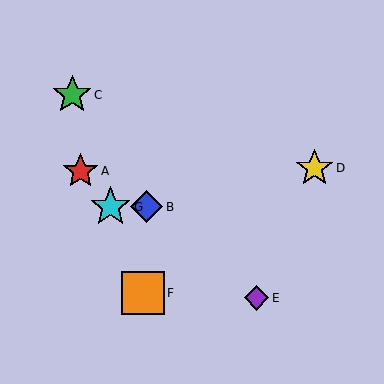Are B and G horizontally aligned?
Yes, both are at y≈207.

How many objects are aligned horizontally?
2 objects (B, G) are aligned horizontally.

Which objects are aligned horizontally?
Objects B, G are aligned horizontally.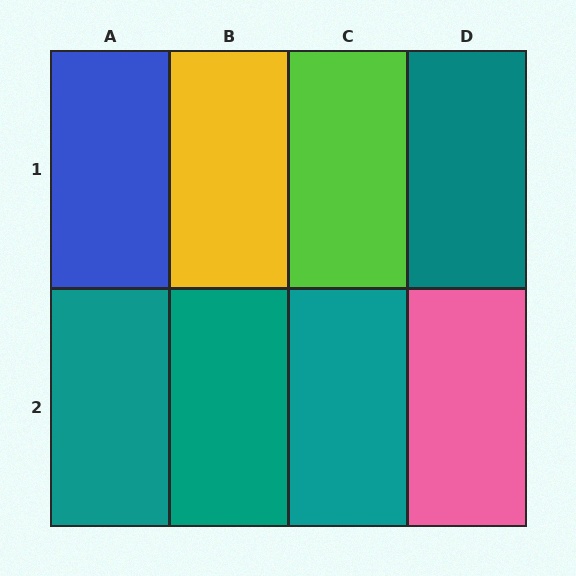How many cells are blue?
1 cell is blue.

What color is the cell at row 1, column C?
Lime.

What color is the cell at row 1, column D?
Teal.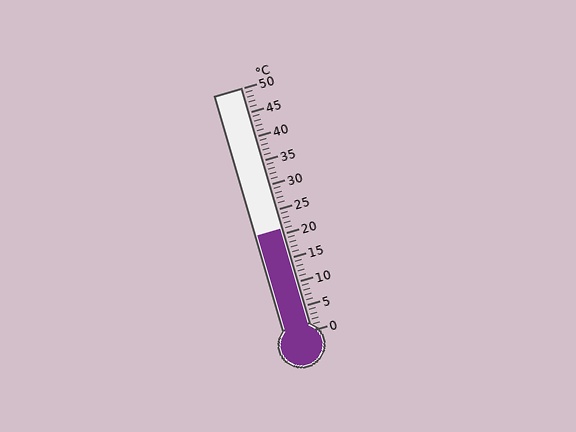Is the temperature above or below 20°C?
The temperature is above 20°C.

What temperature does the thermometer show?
The thermometer shows approximately 21°C.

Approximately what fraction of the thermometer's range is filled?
The thermometer is filled to approximately 40% of its range.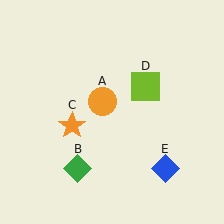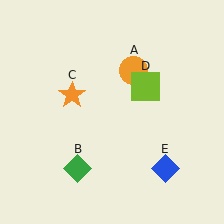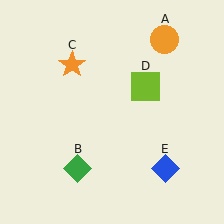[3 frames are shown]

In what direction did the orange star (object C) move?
The orange star (object C) moved up.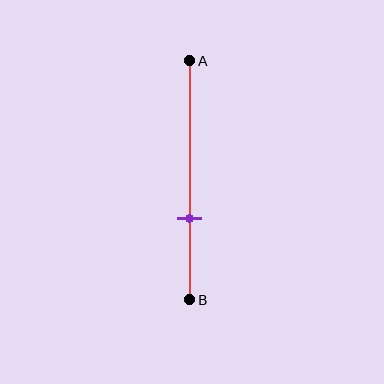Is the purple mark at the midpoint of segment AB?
No, the mark is at about 65% from A, not at the 50% midpoint.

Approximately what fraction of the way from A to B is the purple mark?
The purple mark is approximately 65% of the way from A to B.